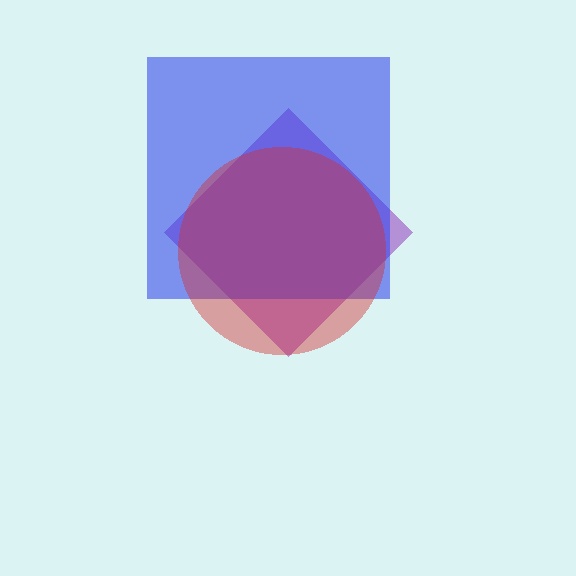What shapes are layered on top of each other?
The layered shapes are: a purple diamond, a blue square, a red circle.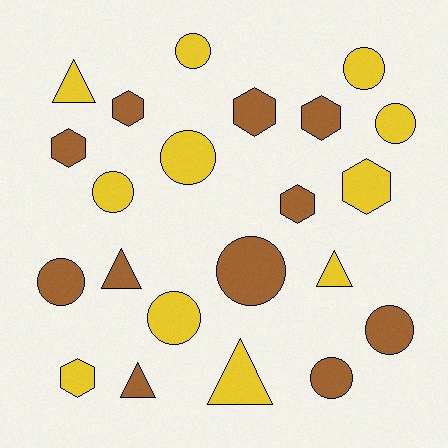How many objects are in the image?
There are 22 objects.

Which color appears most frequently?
Brown, with 11 objects.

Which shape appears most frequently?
Circle, with 10 objects.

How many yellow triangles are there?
There are 3 yellow triangles.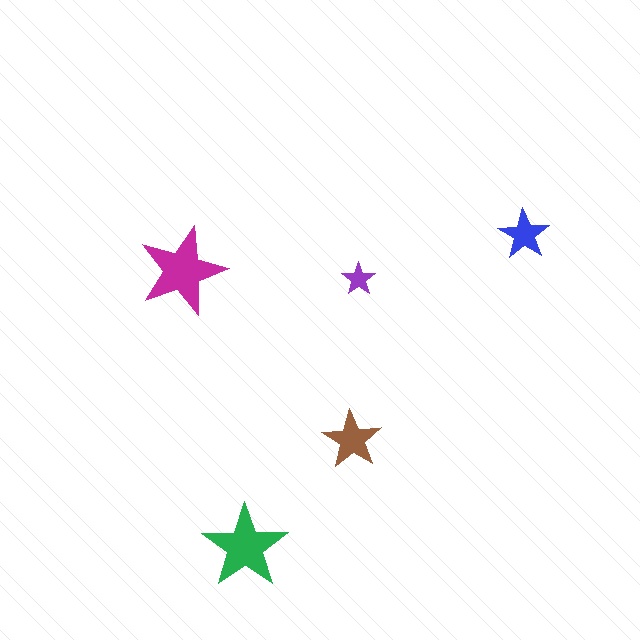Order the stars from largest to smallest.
the magenta one, the green one, the brown one, the blue one, the purple one.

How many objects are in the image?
There are 5 objects in the image.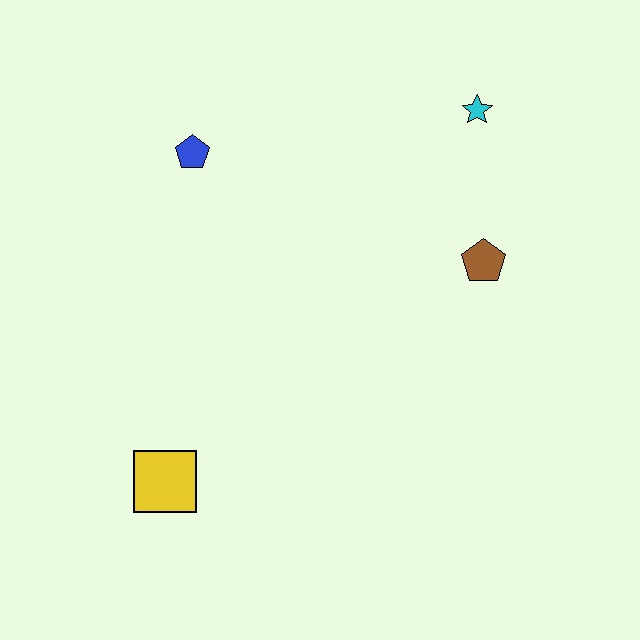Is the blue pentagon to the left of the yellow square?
No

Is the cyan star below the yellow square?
No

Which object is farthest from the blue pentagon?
The yellow square is farthest from the blue pentagon.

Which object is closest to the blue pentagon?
The cyan star is closest to the blue pentagon.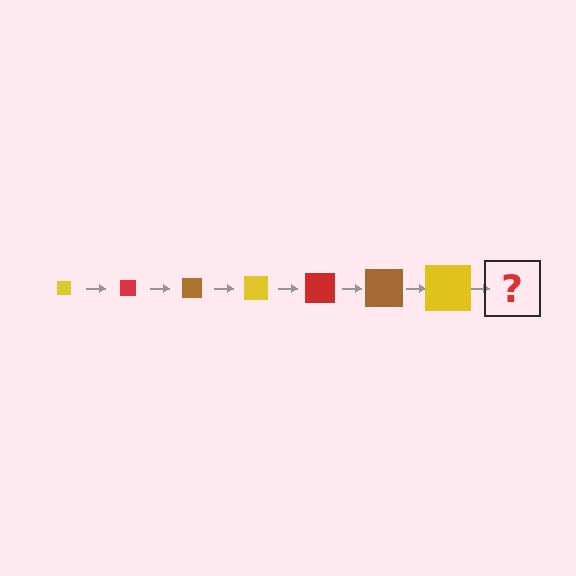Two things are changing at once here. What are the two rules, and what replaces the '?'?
The two rules are that the square grows larger each step and the color cycles through yellow, red, and brown. The '?' should be a red square, larger than the previous one.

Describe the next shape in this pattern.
It should be a red square, larger than the previous one.